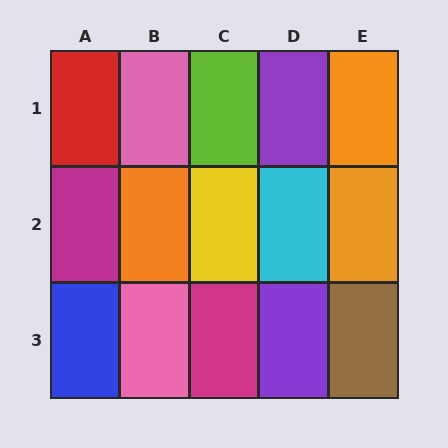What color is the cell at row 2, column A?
Magenta.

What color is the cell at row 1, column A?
Red.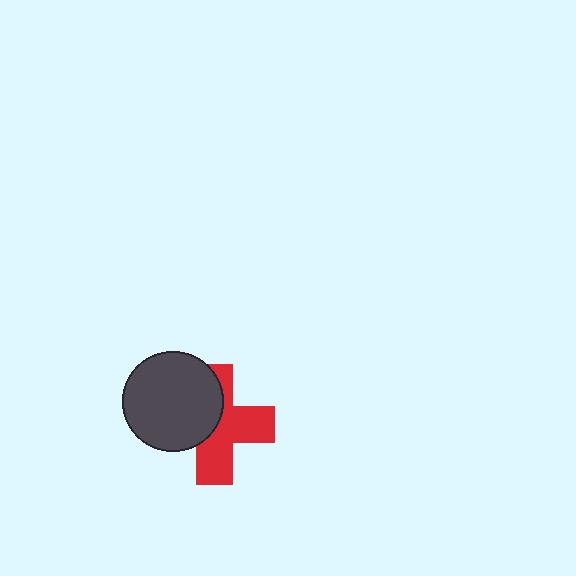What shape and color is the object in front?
The object in front is a dark gray circle.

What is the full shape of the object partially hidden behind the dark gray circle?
The partially hidden object is a red cross.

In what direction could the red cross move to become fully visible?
The red cross could move right. That would shift it out from behind the dark gray circle entirely.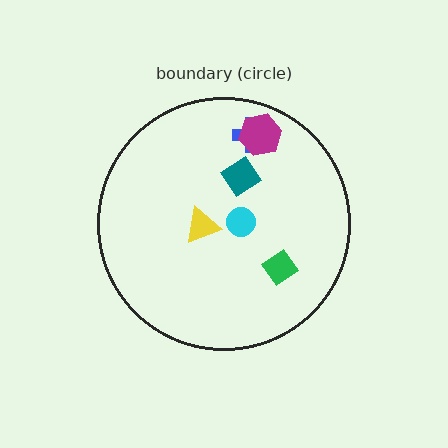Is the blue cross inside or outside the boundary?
Inside.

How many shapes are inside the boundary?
6 inside, 0 outside.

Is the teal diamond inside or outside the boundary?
Inside.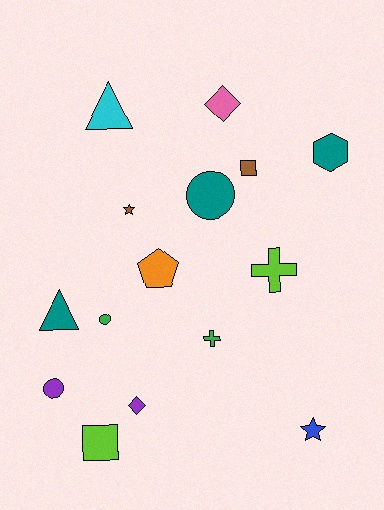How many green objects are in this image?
There are 2 green objects.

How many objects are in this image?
There are 15 objects.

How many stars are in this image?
There are 2 stars.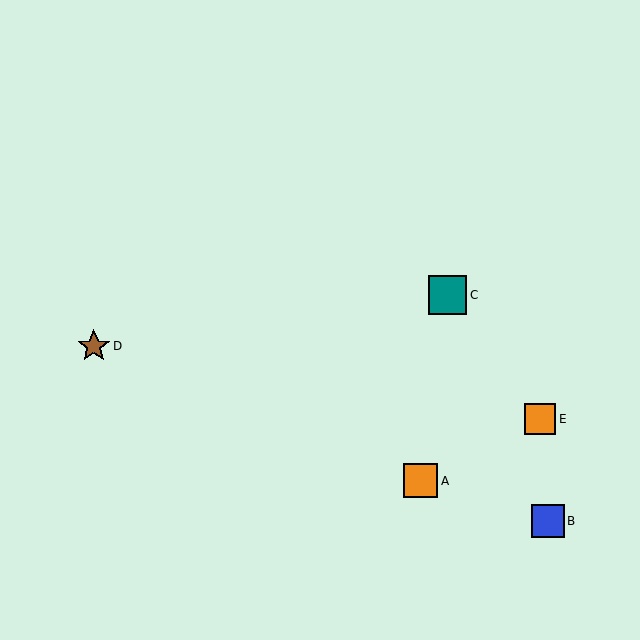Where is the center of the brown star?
The center of the brown star is at (94, 346).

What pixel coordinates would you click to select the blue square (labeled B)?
Click at (548, 521) to select the blue square B.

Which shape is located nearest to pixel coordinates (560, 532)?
The blue square (labeled B) at (548, 521) is nearest to that location.